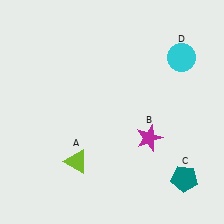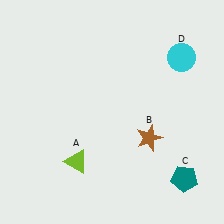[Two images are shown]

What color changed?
The star (B) changed from magenta in Image 1 to brown in Image 2.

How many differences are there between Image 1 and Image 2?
There is 1 difference between the two images.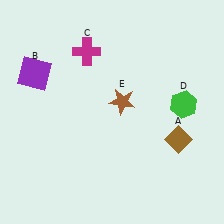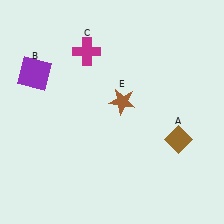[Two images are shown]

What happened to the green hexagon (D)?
The green hexagon (D) was removed in Image 2. It was in the top-right area of Image 1.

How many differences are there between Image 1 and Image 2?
There is 1 difference between the two images.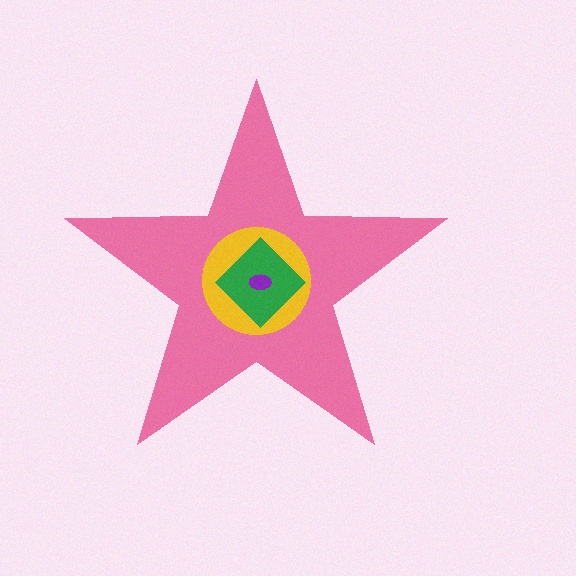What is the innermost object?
The purple ellipse.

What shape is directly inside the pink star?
The yellow circle.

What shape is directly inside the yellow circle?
The green diamond.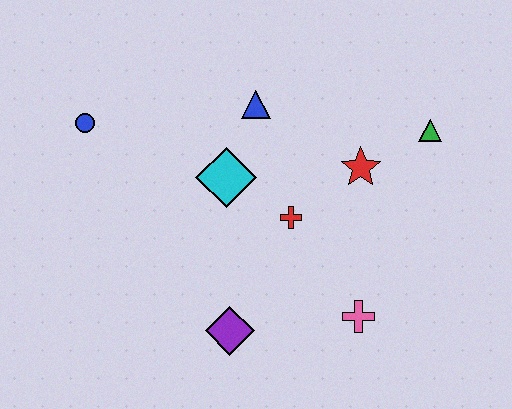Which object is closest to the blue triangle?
The cyan diamond is closest to the blue triangle.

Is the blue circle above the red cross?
Yes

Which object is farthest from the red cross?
The blue circle is farthest from the red cross.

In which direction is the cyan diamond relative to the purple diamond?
The cyan diamond is above the purple diamond.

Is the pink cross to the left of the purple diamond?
No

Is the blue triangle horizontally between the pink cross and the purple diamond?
Yes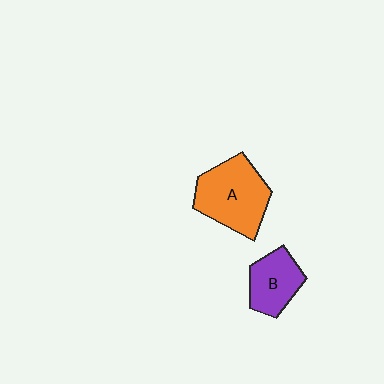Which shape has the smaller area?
Shape B (purple).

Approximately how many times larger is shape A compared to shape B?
Approximately 1.6 times.